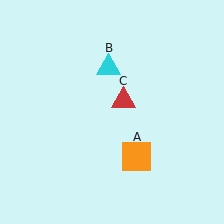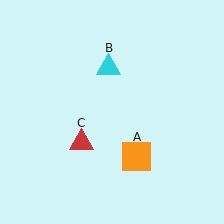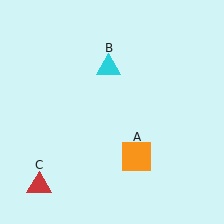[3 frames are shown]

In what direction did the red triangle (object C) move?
The red triangle (object C) moved down and to the left.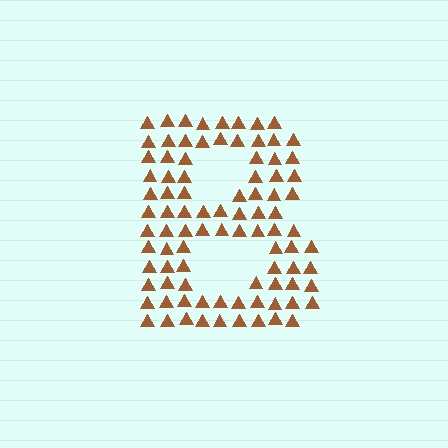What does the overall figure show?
The overall figure shows the letter B.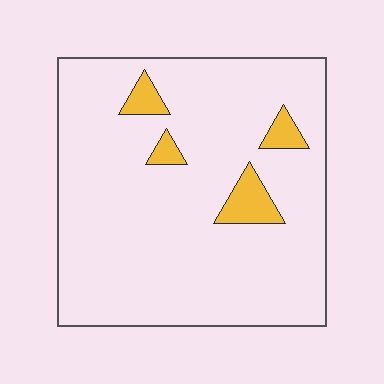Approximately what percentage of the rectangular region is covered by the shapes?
Approximately 10%.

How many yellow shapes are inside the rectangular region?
4.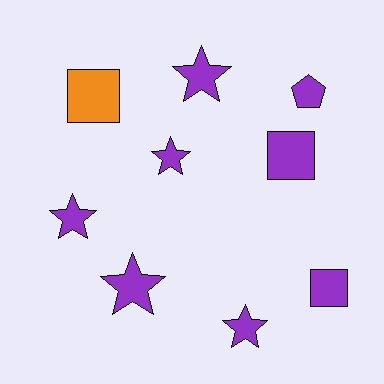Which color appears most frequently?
Purple, with 8 objects.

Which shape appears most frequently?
Star, with 5 objects.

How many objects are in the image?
There are 9 objects.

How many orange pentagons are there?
There are no orange pentagons.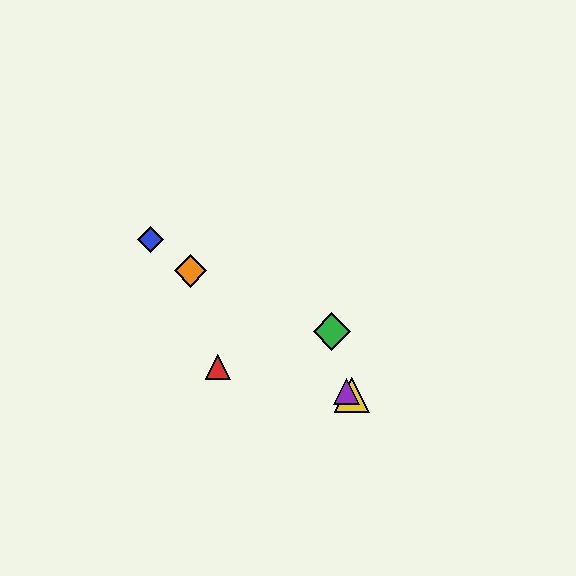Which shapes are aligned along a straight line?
The blue diamond, the yellow triangle, the purple triangle, the orange diamond are aligned along a straight line.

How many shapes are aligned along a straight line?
4 shapes (the blue diamond, the yellow triangle, the purple triangle, the orange diamond) are aligned along a straight line.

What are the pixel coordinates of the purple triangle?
The purple triangle is at (347, 391).